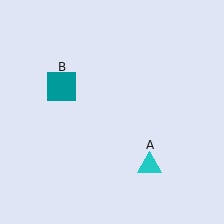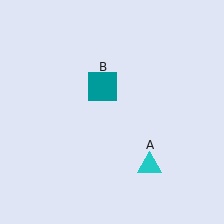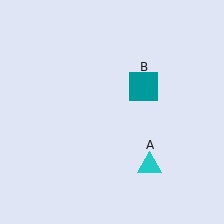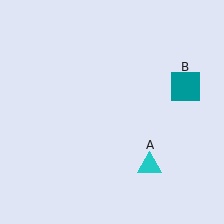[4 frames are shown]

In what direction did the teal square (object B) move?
The teal square (object B) moved right.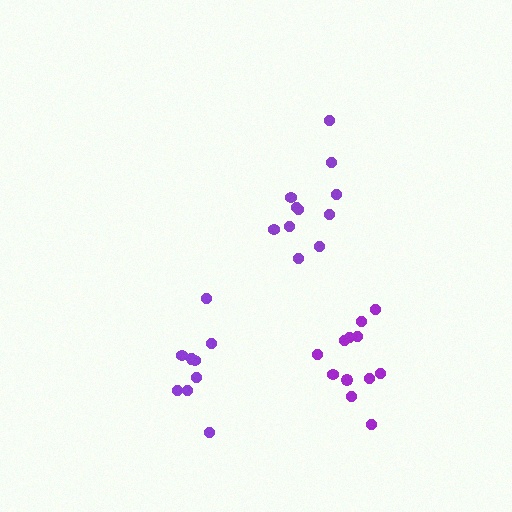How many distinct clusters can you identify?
There are 3 distinct clusters.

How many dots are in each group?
Group 1: 12 dots, Group 2: 11 dots, Group 3: 9 dots (32 total).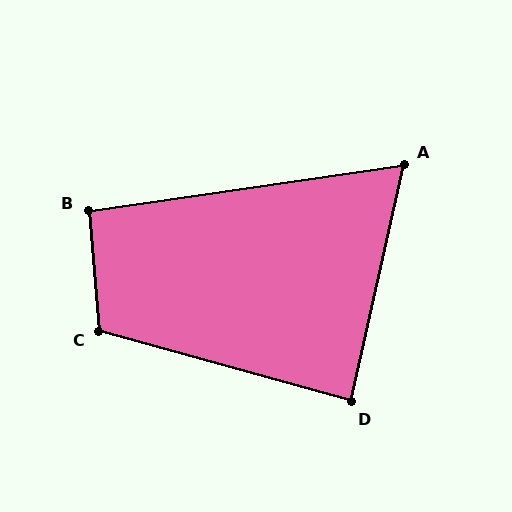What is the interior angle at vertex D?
Approximately 87 degrees (approximately right).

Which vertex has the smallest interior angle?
A, at approximately 69 degrees.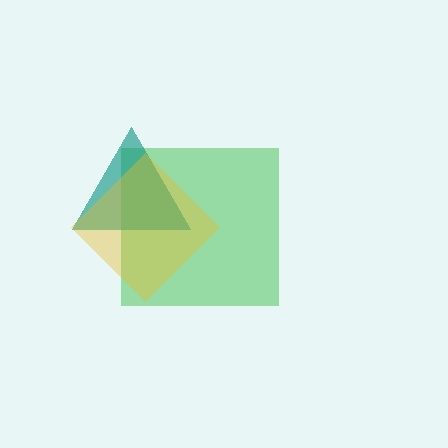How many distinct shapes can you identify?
There are 3 distinct shapes: a green square, a teal triangle, a yellow diamond.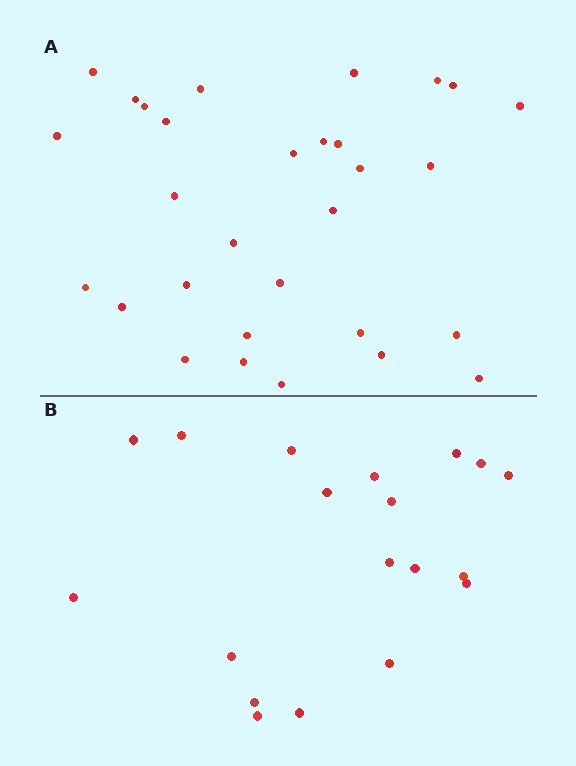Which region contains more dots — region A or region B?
Region A (the top region) has more dots.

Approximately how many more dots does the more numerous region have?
Region A has roughly 12 or so more dots than region B.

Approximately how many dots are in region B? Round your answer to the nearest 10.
About 20 dots. (The exact count is 19, which rounds to 20.)